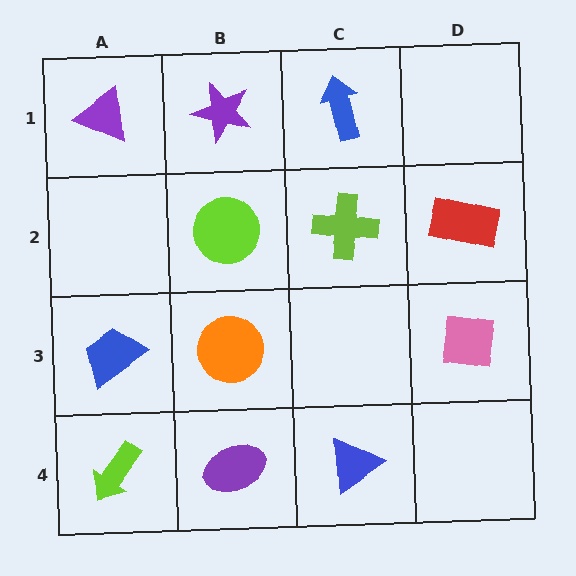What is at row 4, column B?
A purple ellipse.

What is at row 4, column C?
A blue triangle.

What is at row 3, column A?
A blue trapezoid.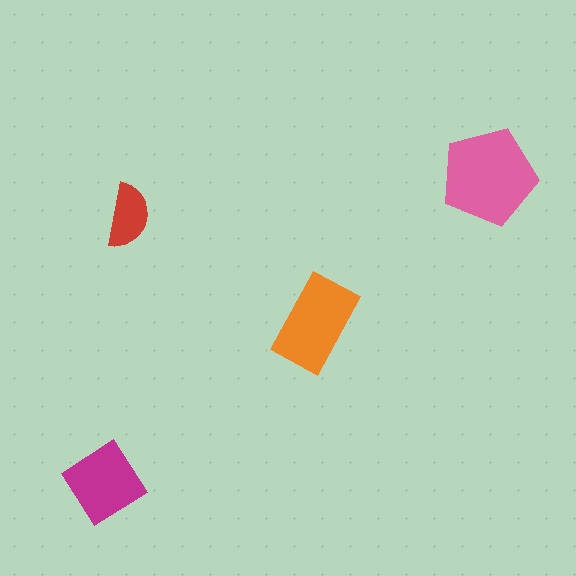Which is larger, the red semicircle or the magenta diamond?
The magenta diamond.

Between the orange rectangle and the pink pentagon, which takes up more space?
The pink pentagon.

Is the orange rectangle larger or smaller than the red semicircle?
Larger.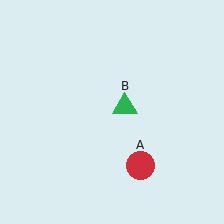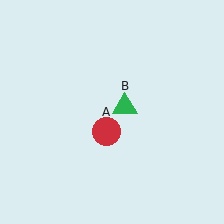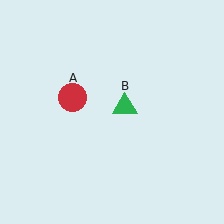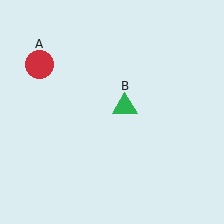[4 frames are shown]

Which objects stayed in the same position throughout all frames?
Green triangle (object B) remained stationary.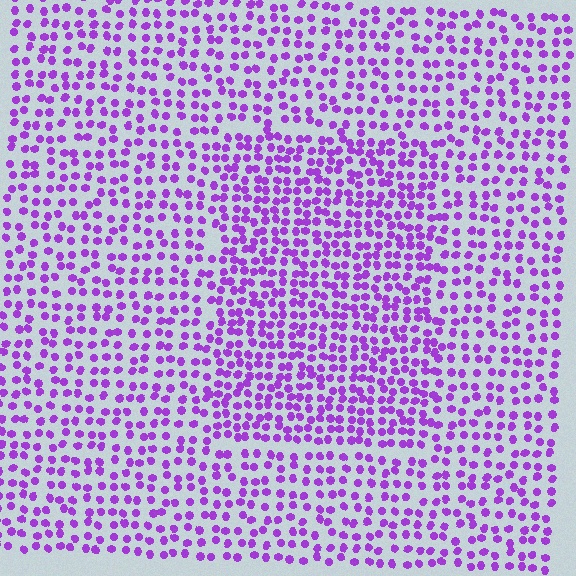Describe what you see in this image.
The image contains small purple elements arranged at two different densities. A rectangle-shaped region is visible where the elements are more densely packed than the surrounding area.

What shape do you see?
I see a rectangle.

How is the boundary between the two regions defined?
The boundary is defined by a change in element density (approximately 1.5x ratio). All elements are the same color, size, and shape.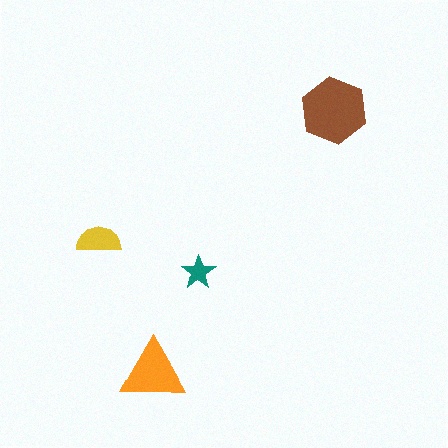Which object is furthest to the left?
The yellow semicircle is leftmost.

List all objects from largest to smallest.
The brown hexagon, the orange triangle, the yellow semicircle, the teal star.